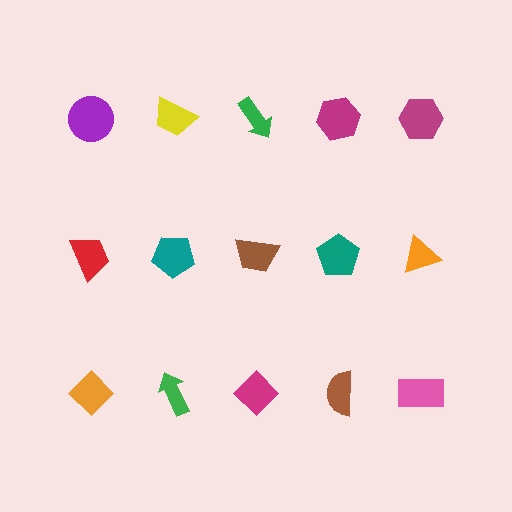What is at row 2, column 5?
An orange triangle.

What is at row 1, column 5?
A magenta hexagon.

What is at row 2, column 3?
A brown trapezoid.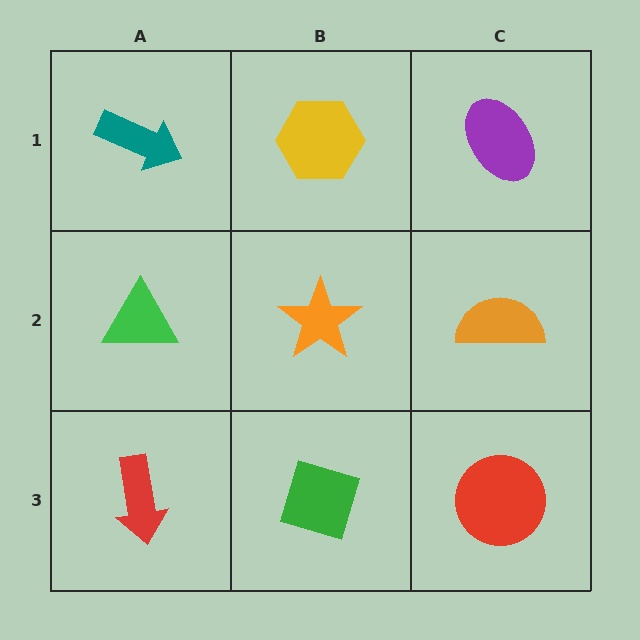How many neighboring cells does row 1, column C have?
2.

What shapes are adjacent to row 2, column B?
A yellow hexagon (row 1, column B), a green diamond (row 3, column B), a green triangle (row 2, column A), an orange semicircle (row 2, column C).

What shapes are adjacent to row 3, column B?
An orange star (row 2, column B), a red arrow (row 3, column A), a red circle (row 3, column C).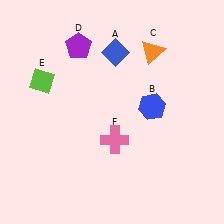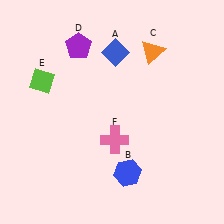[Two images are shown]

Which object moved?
The blue hexagon (B) moved down.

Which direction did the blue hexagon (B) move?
The blue hexagon (B) moved down.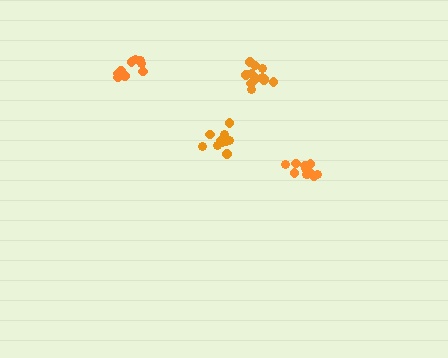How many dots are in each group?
Group 1: 12 dots, Group 2: 10 dots, Group 3: 10 dots, Group 4: 13 dots (45 total).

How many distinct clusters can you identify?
There are 4 distinct clusters.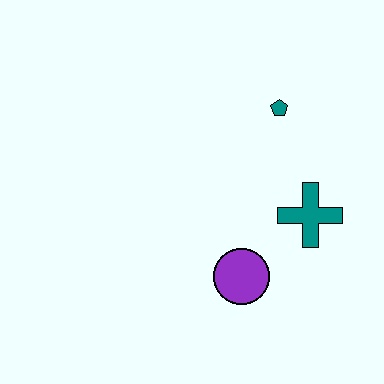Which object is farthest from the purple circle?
The teal pentagon is farthest from the purple circle.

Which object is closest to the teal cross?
The purple circle is closest to the teal cross.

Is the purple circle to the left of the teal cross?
Yes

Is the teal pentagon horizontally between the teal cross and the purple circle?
Yes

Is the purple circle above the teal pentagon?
No